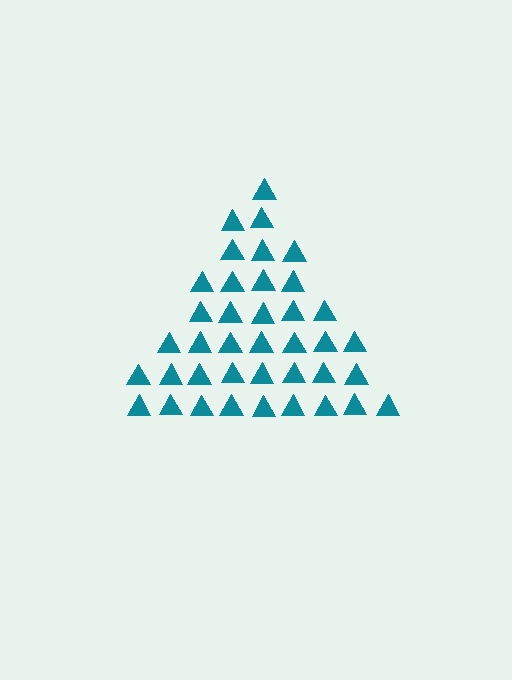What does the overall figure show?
The overall figure shows a triangle.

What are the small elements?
The small elements are triangles.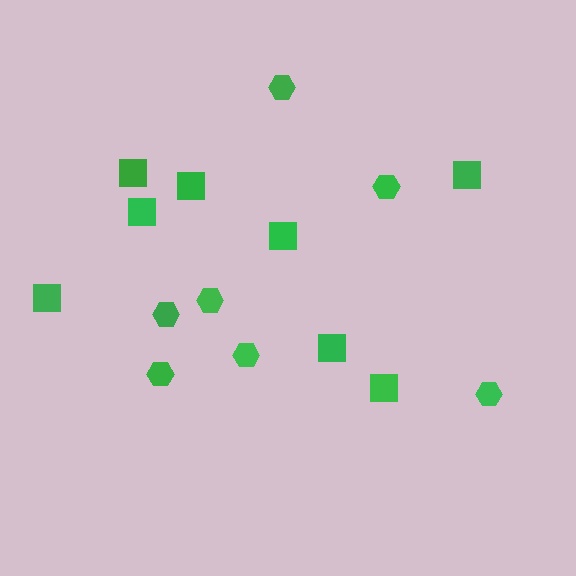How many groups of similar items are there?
There are 2 groups: one group of squares (8) and one group of hexagons (7).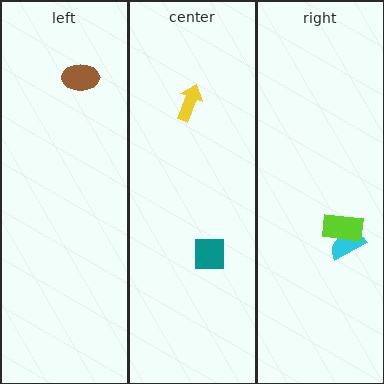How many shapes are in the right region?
2.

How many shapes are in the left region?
1.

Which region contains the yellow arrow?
The center region.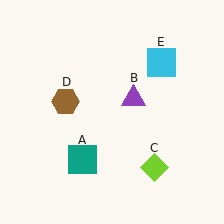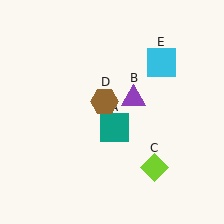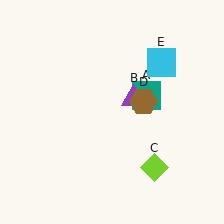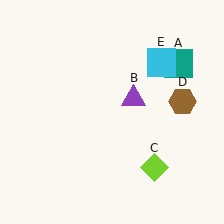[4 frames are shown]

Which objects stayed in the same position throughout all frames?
Purple triangle (object B) and lime diamond (object C) and cyan square (object E) remained stationary.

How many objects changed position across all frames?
2 objects changed position: teal square (object A), brown hexagon (object D).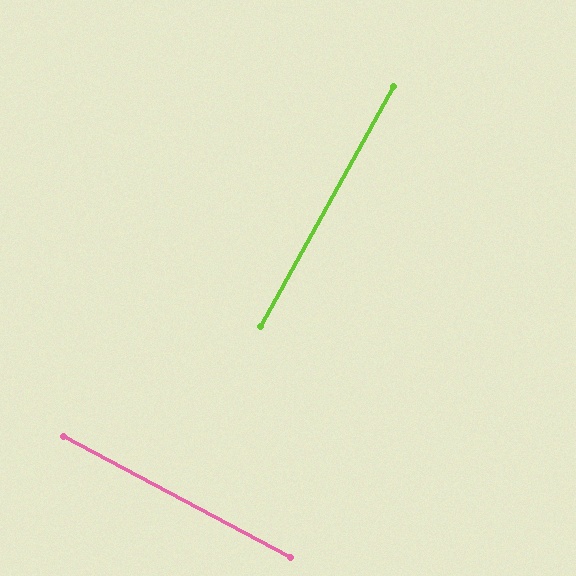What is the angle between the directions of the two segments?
Approximately 89 degrees.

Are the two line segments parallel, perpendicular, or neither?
Perpendicular — they meet at approximately 89°.